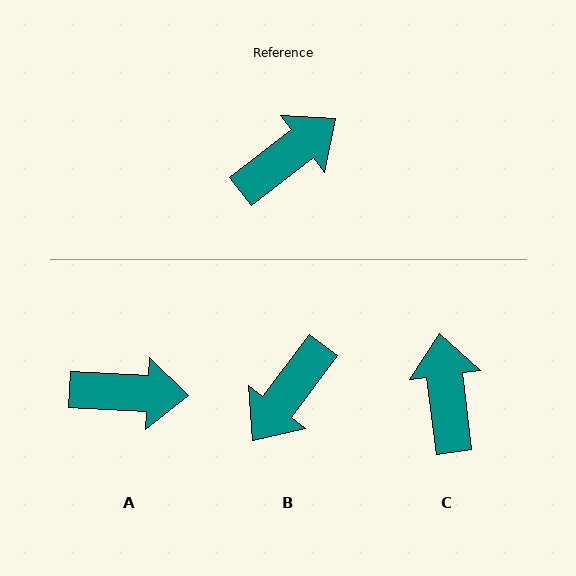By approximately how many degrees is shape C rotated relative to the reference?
Approximately 59 degrees counter-clockwise.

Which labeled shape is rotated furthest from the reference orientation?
B, about 165 degrees away.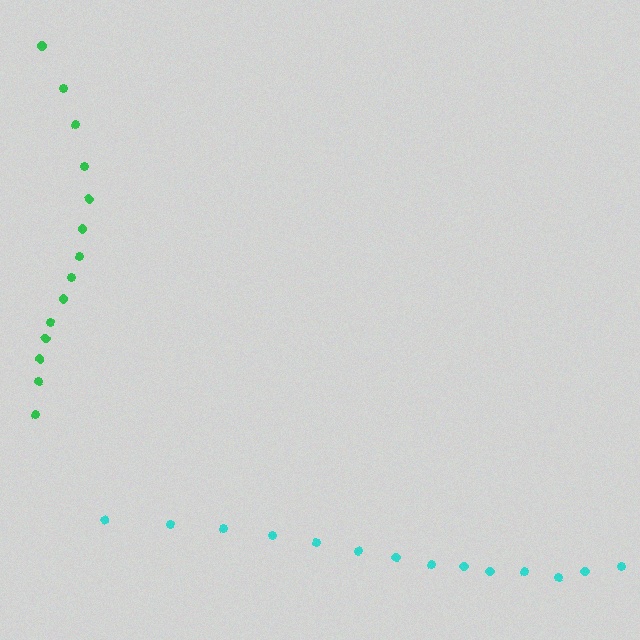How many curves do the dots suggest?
There are 2 distinct paths.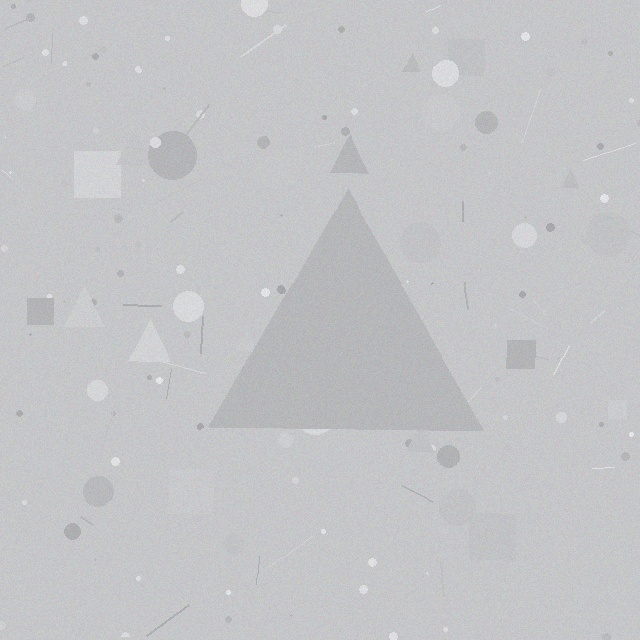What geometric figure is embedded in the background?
A triangle is embedded in the background.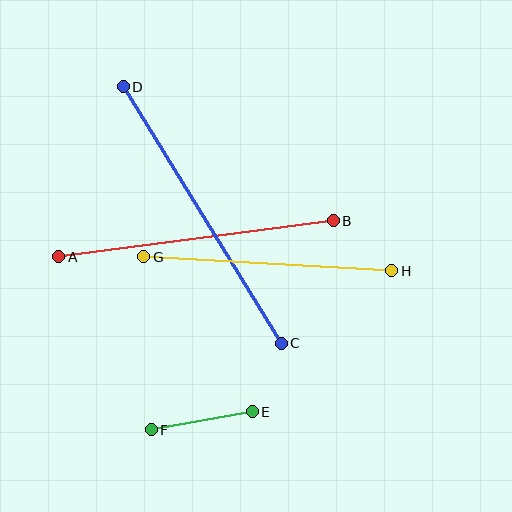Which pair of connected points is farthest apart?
Points C and D are farthest apart.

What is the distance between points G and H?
The distance is approximately 248 pixels.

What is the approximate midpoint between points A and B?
The midpoint is at approximately (196, 239) pixels.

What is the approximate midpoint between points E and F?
The midpoint is at approximately (202, 421) pixels.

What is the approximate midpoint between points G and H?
The midpoint is at approximately (268, 264) pixels.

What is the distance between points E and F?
The distance is approximately 103 pixels.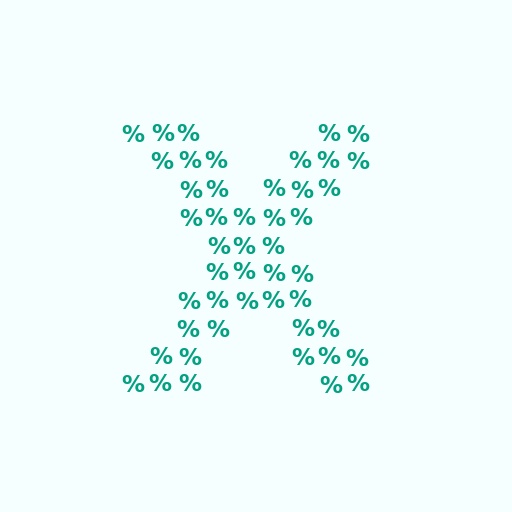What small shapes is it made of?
It is made of small percent signs.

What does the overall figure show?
The overall figure shows the letter X.